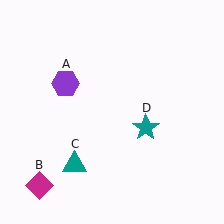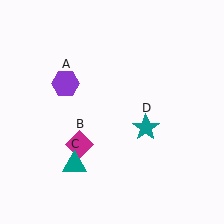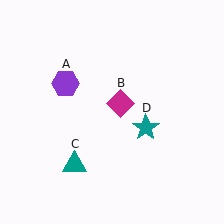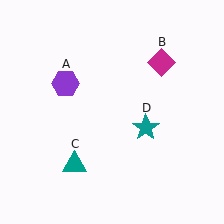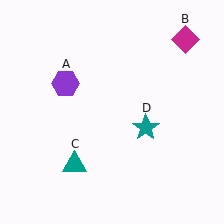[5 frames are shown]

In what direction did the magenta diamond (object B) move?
The magenta diamond (object B) moved up and to the right.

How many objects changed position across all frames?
1 object changed position: magenta diamond (object B).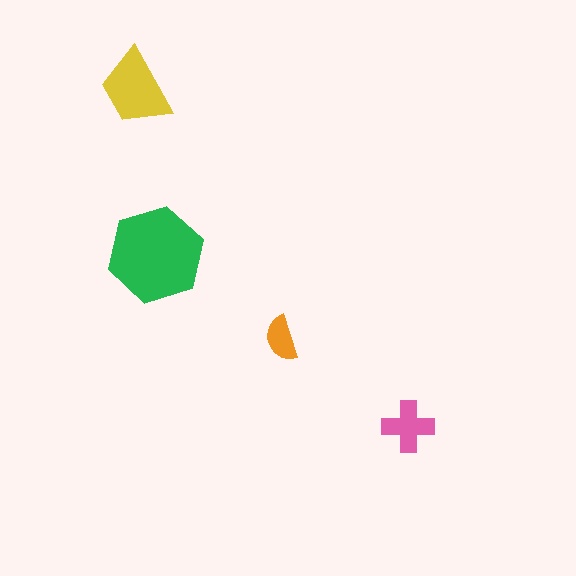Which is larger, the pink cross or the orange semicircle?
The pink cross.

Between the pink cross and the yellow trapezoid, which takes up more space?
The yellow trapezoid.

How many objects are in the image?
There are 4 objects in the image.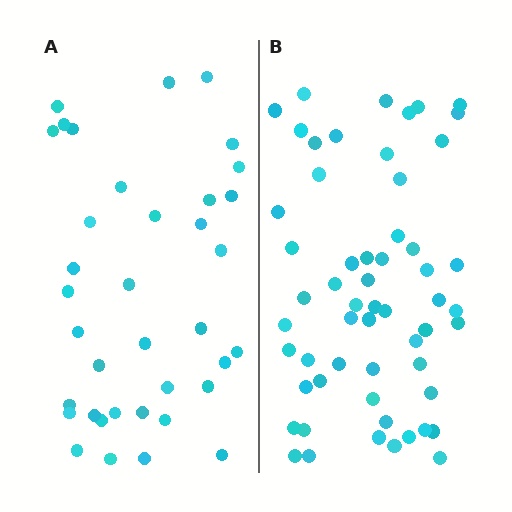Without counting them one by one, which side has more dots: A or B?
Region B (the right region) has more dots.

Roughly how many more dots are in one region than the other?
Region B has approximately 20 more dots than region A.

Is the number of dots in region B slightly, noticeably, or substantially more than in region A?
Region B has substantially more. The ratio is roughly 1.5 to 1.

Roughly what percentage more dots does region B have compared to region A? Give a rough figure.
About 55% more.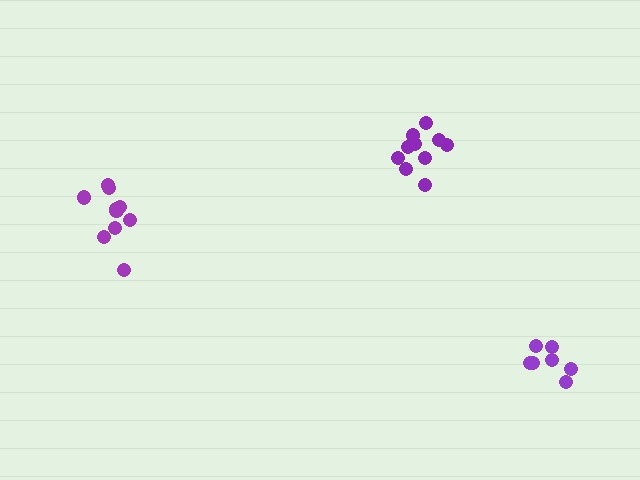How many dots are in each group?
Group 1: 7 dots, Group 2: 10 dots, Group 3: 10 dots (27 total).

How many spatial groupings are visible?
There are 3 spatial groupings.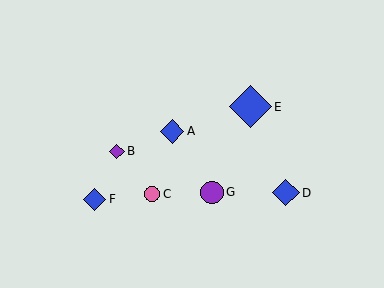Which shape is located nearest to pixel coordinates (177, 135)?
The blue diamond (labeled A) at (172, 131) is nearest to that location.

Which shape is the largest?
The blue diamond (labeled E) is the largest.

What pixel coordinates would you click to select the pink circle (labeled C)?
Click at (152, 194) to select the pink circle C.